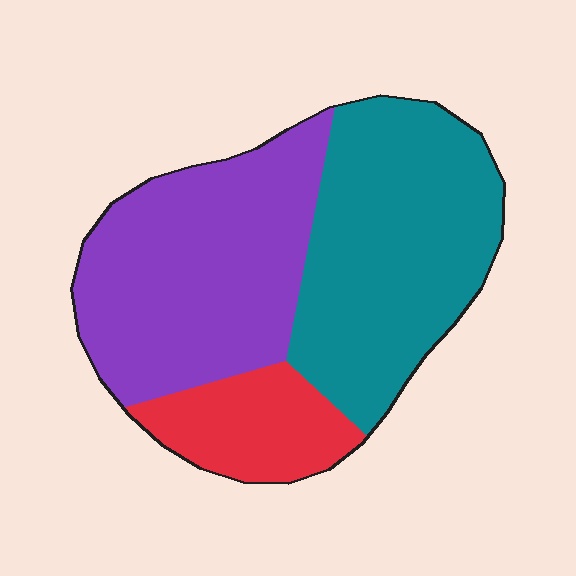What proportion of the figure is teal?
Teal covers about 40% of the figure.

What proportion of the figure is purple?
Purple takes up about two fifths (2/5) of the figure.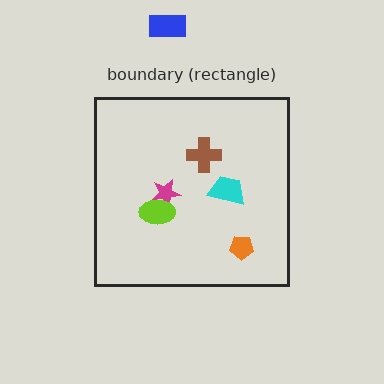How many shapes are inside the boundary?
5 inside, 1 outside.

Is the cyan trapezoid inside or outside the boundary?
Inside.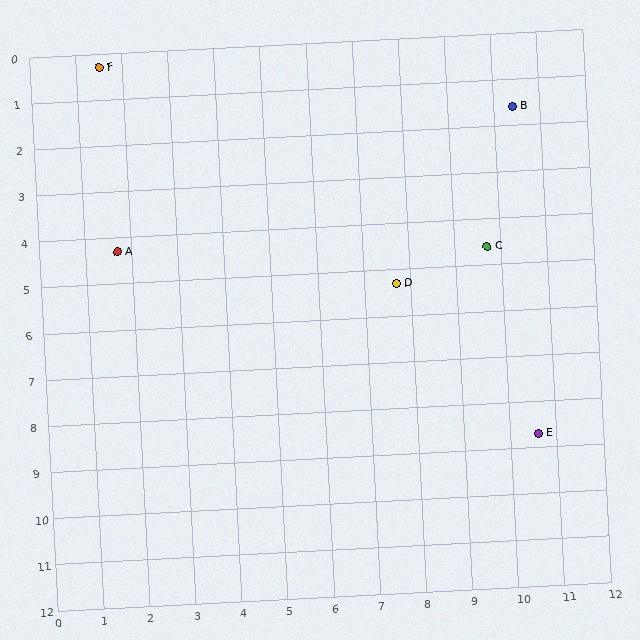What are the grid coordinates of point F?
Point F is at approximately (1.5, 0.3).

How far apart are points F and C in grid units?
Points F and C are about 9.3 grid units apart.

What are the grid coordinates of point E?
Point E is at approximately (10.6, 8.7).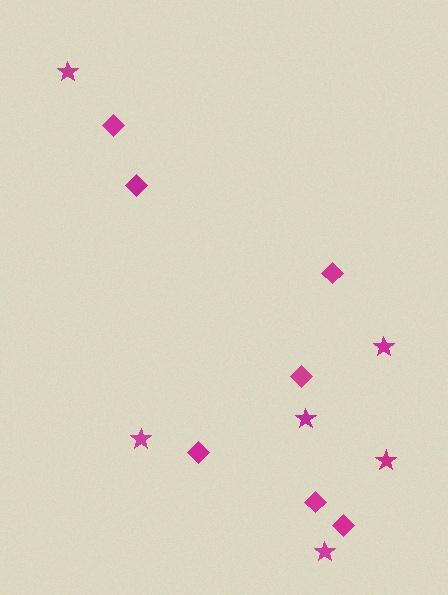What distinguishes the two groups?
There are 2 groups: one group of stars (6) and one group of diamonds (7).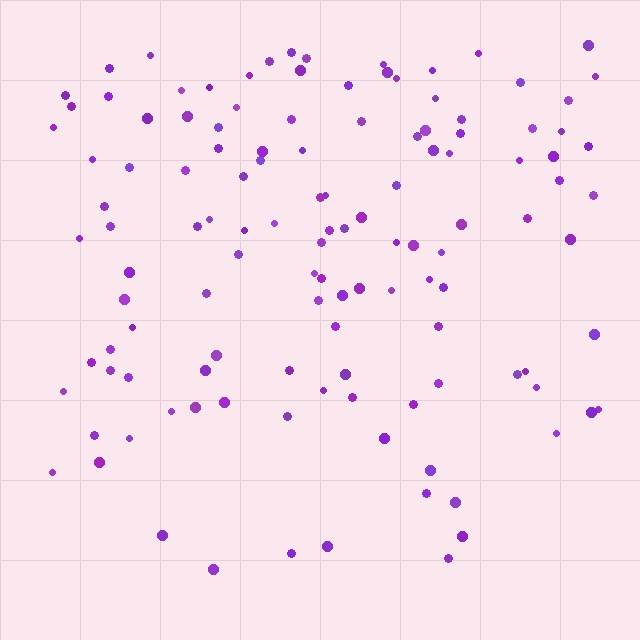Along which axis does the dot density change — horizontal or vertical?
Vertical.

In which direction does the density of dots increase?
From bottom to top, with the top side densest.